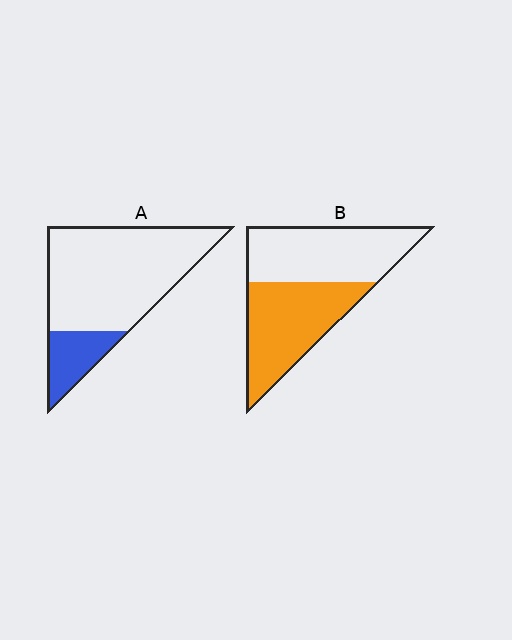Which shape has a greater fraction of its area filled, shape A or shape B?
Shape B.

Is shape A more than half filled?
No.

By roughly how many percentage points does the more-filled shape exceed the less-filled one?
By roughly 30 percentage points (B over A).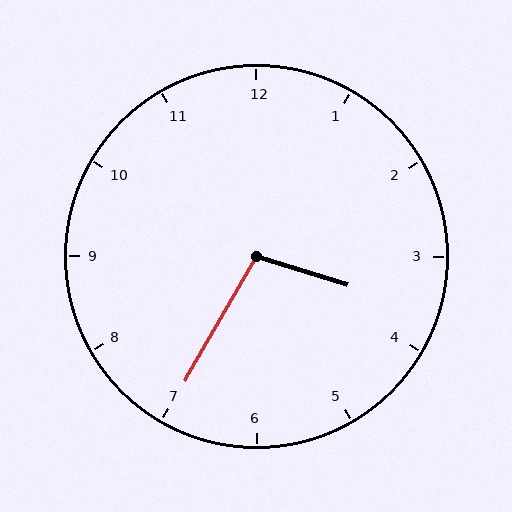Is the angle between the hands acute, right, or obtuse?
It is obtuse.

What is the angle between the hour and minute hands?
Approximately 102 degrees.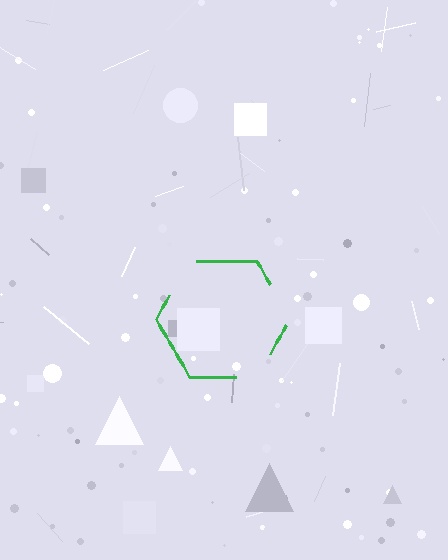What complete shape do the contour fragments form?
The contour fragments form a hexagon.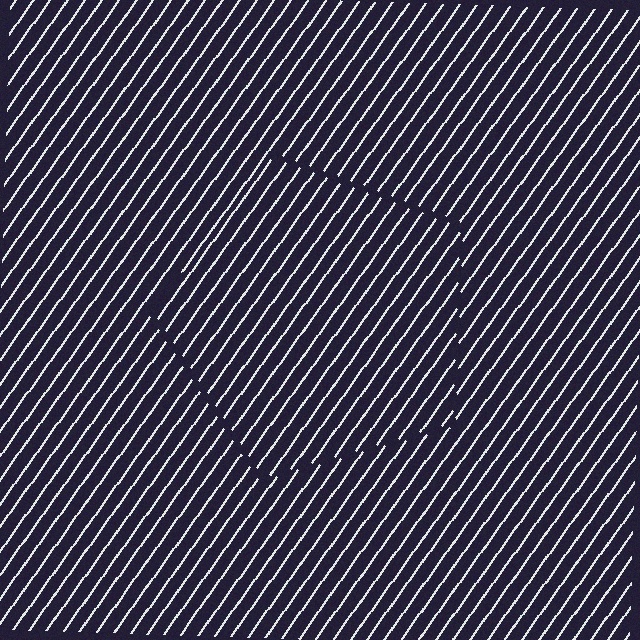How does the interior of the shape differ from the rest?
The interior of the shape contains the same grating, shifted by half a period — the contour is defined by the phase discontinuity where line-ends from the inner and outer gratings abut.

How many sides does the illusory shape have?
5 sides — the line-ends trace a pentagon.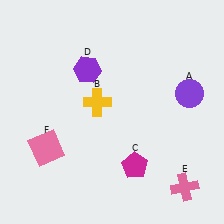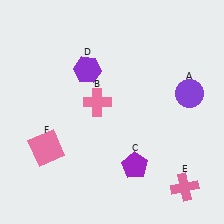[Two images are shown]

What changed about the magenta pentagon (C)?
In Image 1, C is magenta. In Image 2, it changed to purple.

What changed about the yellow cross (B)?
In Image 1, B is yellow. In Image 2, it changed to pink.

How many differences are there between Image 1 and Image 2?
There are 2 differences between the two images.